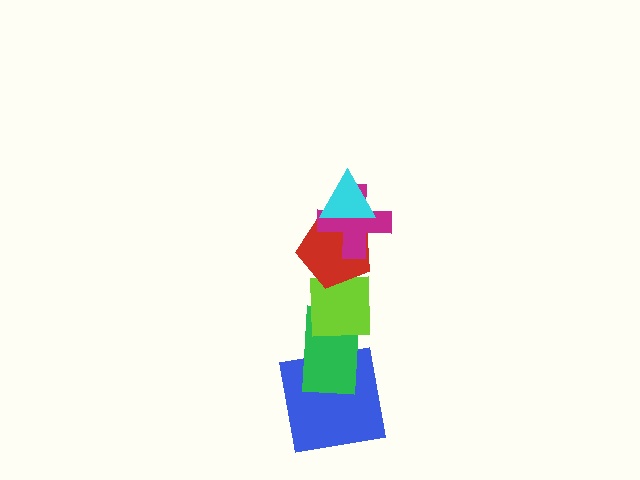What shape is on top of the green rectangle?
The lime square is on top of the green rectangle.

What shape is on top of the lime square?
The red pentagon is on top of the lime square.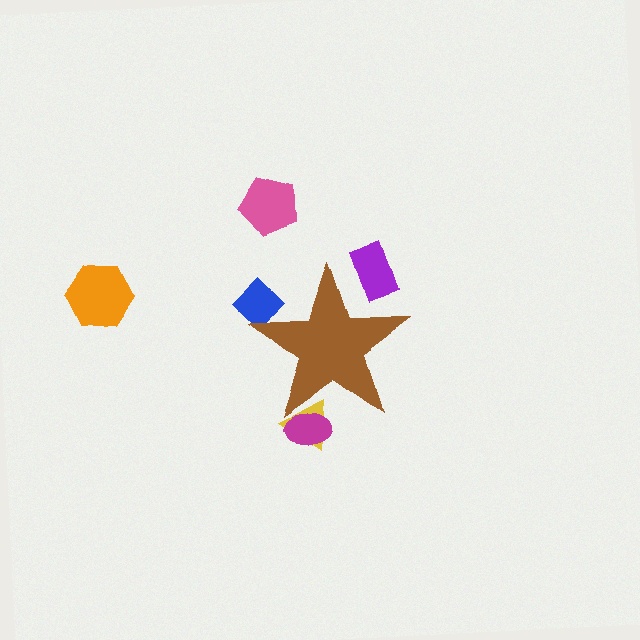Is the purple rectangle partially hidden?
Yes, the purple rectangle is partially hidden behind the brown star.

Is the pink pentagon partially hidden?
No, the pink pentagon is fully visible.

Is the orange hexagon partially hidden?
No, the orange hexagon is fully visible.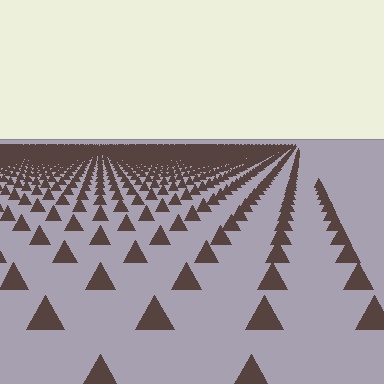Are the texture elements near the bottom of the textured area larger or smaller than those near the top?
Larger. Near the bottom, elements are closer to the viewer and appear at a bigger on-screen size.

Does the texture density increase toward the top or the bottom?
Density increases toward the top.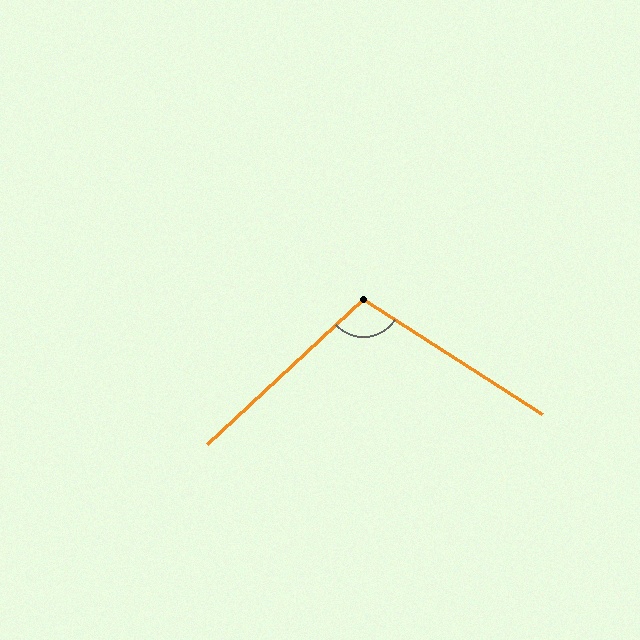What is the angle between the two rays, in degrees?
Approximately 104 degrees.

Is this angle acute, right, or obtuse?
It is obtuse.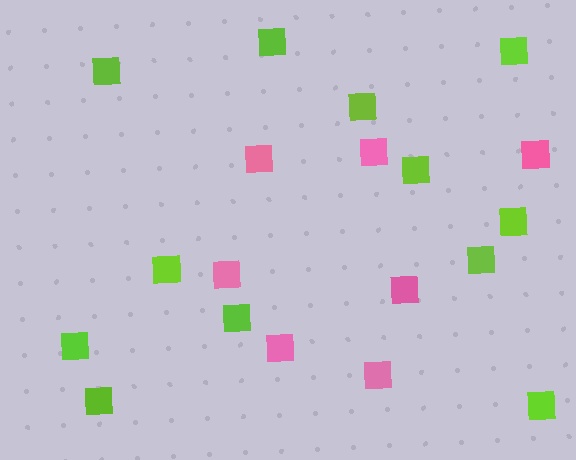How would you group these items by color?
There are 2 groups: one group of pink squares (7) and one group of lime squares (12).